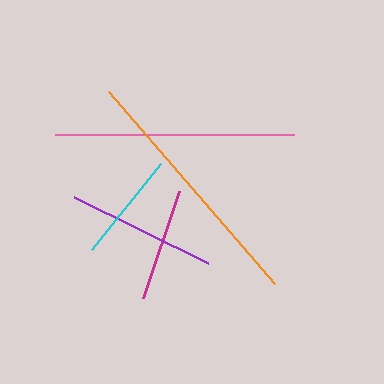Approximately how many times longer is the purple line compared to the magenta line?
The purple line is approximately 1.3 times the length of the magenta line.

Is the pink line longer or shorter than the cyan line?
The pink line is longer than the cyan line.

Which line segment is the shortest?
The cyan line is the shortest at approximately 110 pixels.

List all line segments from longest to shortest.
From longest to shortest: orange, pink, purple, magenta, cyan.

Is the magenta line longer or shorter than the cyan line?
The magenta line is longer than the cyan line.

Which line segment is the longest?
The orange line is the longest at approximately 255 pixels.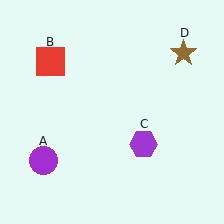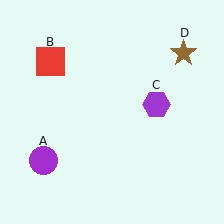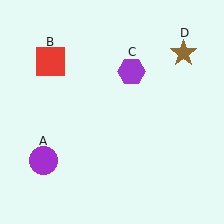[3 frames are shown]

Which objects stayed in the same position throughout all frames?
Purple circle (object A) and red square (object B) and brown star (object D) remained stationary.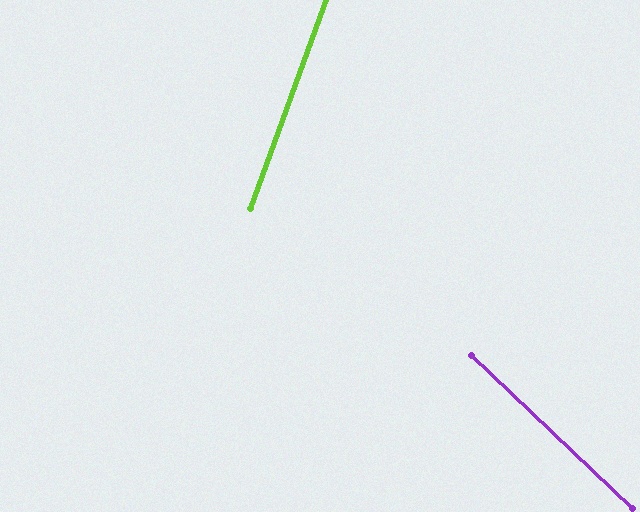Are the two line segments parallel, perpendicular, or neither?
Neither parallel nor perpendicular — they differ by about 66°.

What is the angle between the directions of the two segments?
Approximately 66 degrees.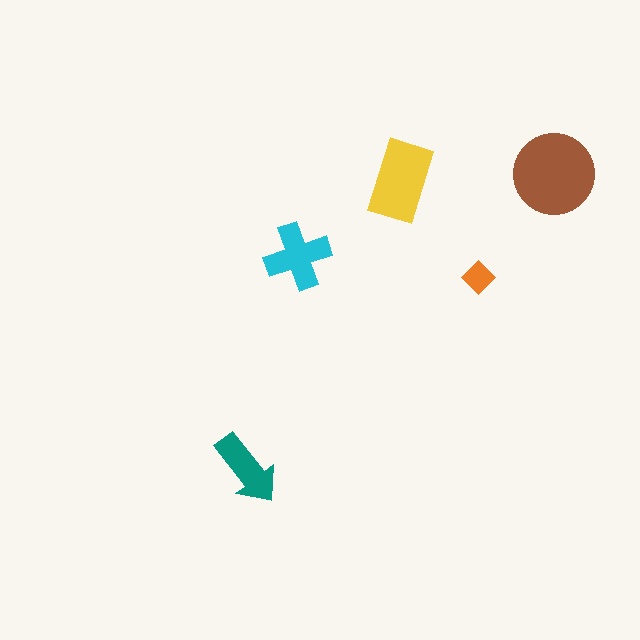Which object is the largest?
The brown circle.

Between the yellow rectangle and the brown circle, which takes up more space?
The brown circle.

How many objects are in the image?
There are 5 objects in the image.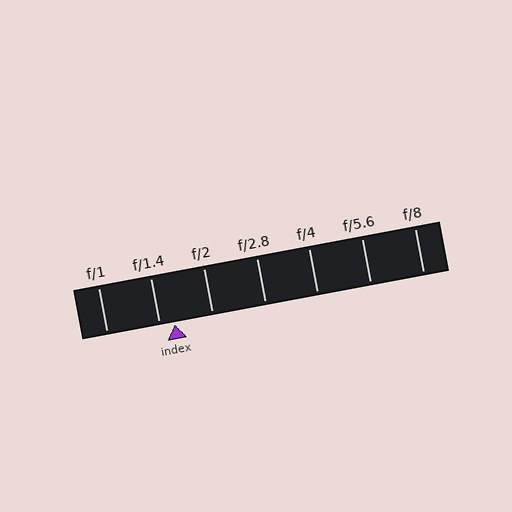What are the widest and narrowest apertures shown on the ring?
The widest aperture shown is f/1 and the narrowest is f/8.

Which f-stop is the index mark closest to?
The index mark is closest to f/1.4.